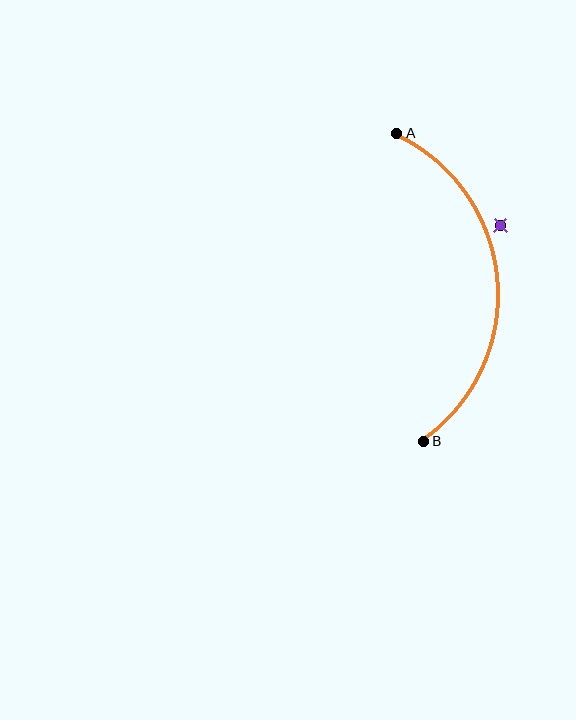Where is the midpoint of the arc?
The arc midpoint is the point on the curve farthest from the straight line joining A and B. It sits to the right of that line.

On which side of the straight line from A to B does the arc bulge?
The arc bulges to the right of the straight line connecting A and B.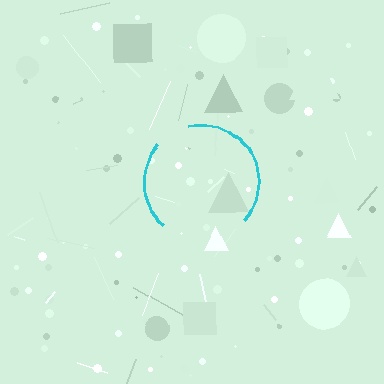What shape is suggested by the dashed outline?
The dashed outline suggests a circle.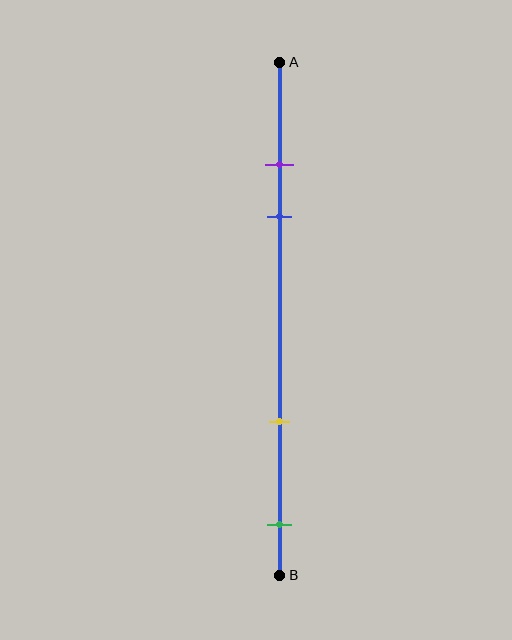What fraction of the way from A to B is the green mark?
The green mark is approximately 90% (0.9) of the way from A to B.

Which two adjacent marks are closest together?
The purple and blue marks are the closest adjacent pair.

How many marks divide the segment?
There are 4 marks dividing the segment.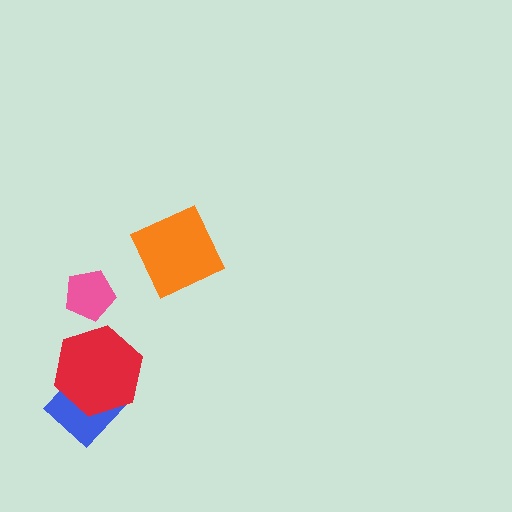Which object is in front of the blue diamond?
The red hexagon is in front of the blue diamond.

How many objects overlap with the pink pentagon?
0 objects overlap with the pink pentagon.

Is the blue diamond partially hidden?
Yes, it is partially covered by another shape.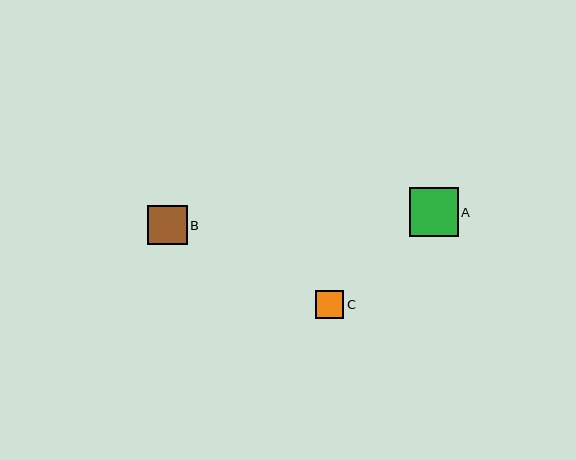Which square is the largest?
Square A is the largest with a size of approximately 49 pixels.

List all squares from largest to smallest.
From largest to smallest: A, B, C.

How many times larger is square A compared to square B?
Square A is approximately 1.2 times the size of square B.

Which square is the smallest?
Square C is the smallest with a size of approximately 28 pixels.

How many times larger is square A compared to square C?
Square A is approximately 1.7 times the size of square C.